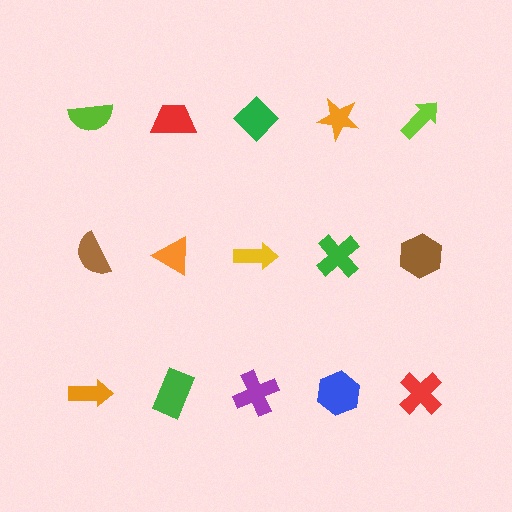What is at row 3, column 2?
A green rectangle.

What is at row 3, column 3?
A purple cross.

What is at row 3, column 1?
An orange arrow.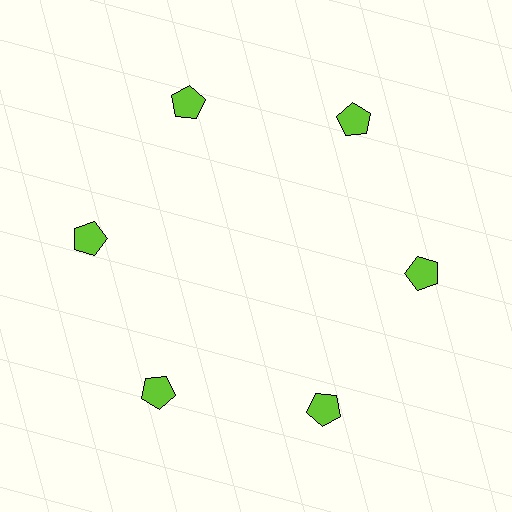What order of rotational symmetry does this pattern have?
This pattern has 6-fold rotational symmetry.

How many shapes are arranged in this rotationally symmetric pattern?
There are 6 shapes, arranged in 6 groups of 1.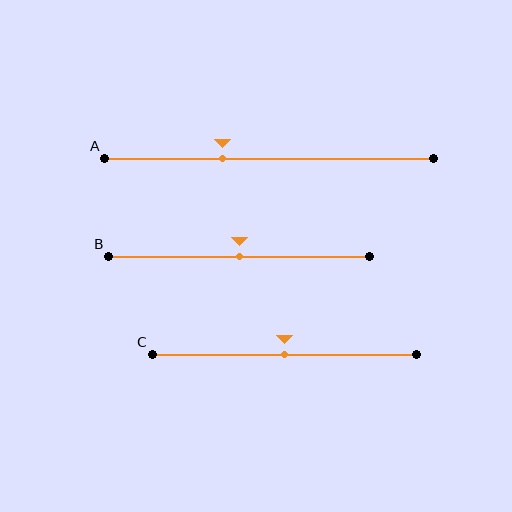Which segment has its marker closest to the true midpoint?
Segment B has its marker closest to the true midpoint.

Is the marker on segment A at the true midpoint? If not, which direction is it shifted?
No, the marker on segment A is shifted to the left by about 14% of the segment length.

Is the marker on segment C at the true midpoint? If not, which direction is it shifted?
Yes, the marker on segment C is at the true midpoint.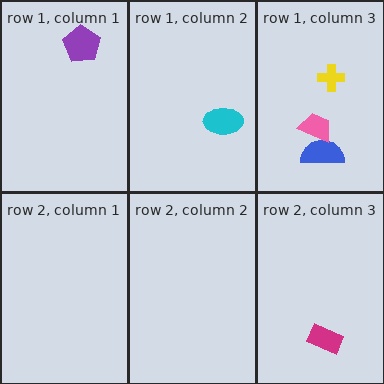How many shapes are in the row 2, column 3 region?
1.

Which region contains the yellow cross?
The row 1, column 3 region.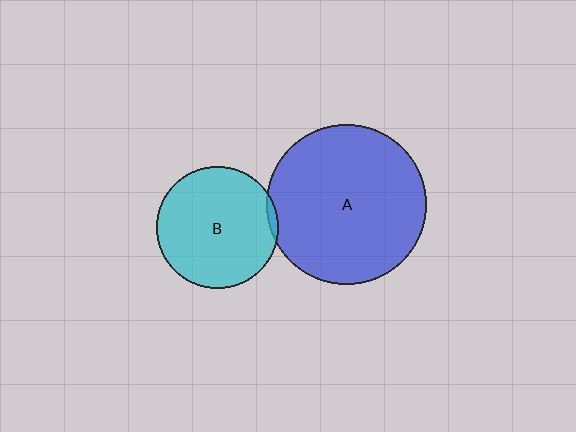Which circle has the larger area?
Circle A (blue).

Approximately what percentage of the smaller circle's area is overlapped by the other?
Approximately 5%.